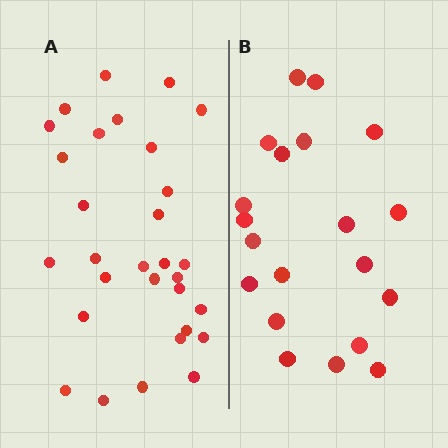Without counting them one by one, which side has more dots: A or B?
Region A (the left region) has more dots.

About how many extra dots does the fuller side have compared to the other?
Region A has roughly 10 or so more dots than region B.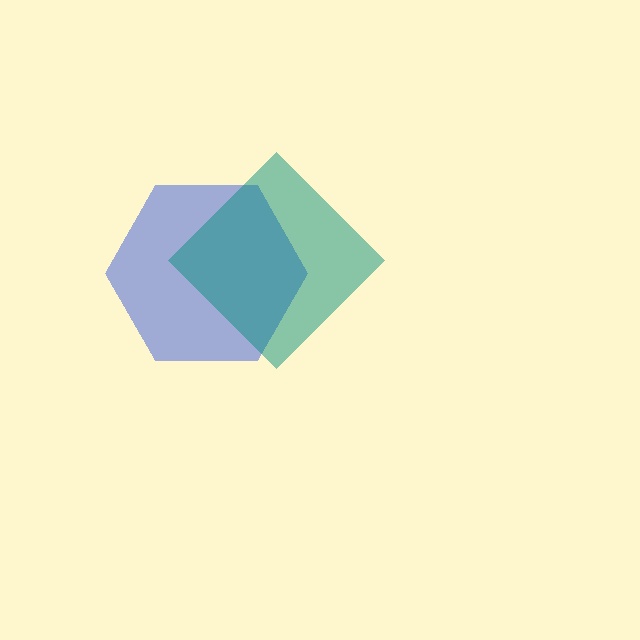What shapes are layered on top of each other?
The layered shapes are: a blue hexagon, a teal diamond.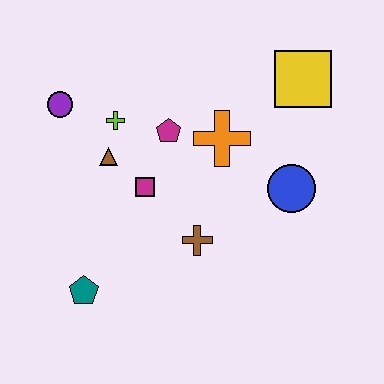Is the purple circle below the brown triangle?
No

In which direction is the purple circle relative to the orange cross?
The purple circle is to the left of the orange cross.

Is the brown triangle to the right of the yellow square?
No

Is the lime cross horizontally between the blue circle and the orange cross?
No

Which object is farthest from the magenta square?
The yellow square is farthest from the magenta square.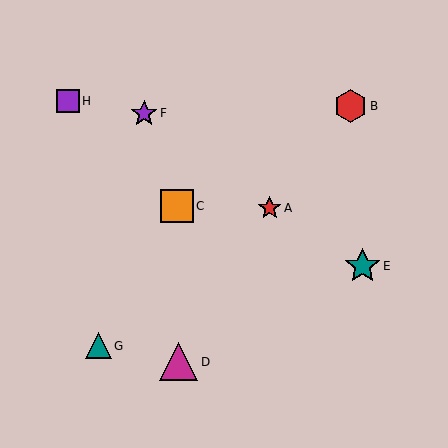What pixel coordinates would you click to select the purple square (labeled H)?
Click at (68, 101) to select the purple square H.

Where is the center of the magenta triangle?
The center of the magenta triangle is at (179, 362).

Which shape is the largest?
The magenta triangle (labeled D) is the largest.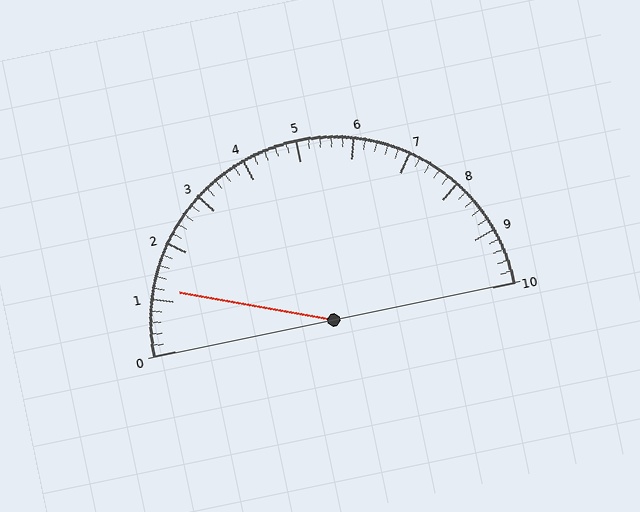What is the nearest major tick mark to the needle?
The nearest major tick mark is 1.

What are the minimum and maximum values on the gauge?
The gauge ranges from 0 to 10.